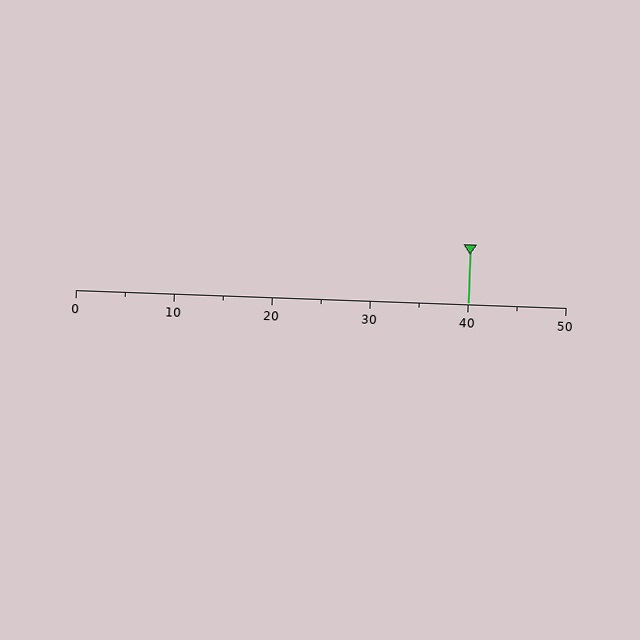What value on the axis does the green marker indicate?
The marker indicates approximately 40.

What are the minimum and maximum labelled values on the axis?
The axis runs from 0 to 50.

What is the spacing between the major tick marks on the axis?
The major ticks are spaced 10 apart.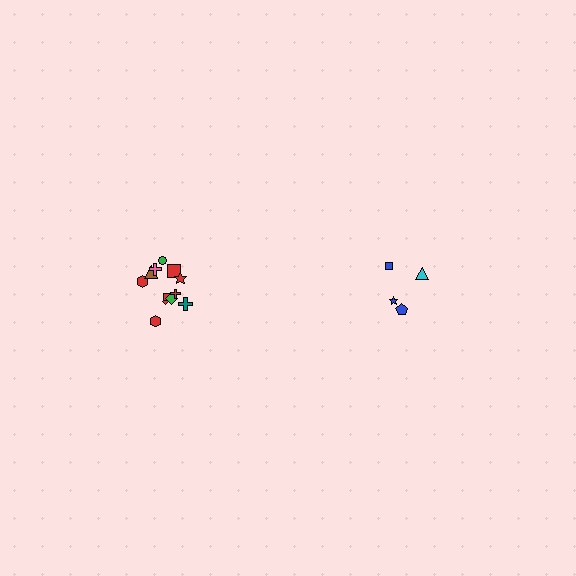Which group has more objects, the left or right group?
The left group.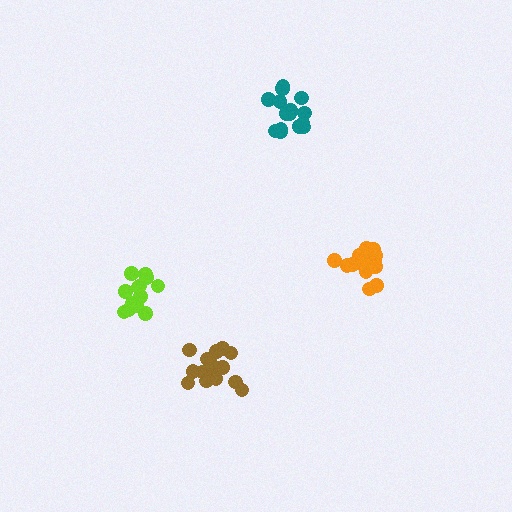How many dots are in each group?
Group 1: 15 dots, Group 2: 15 dots, Group 3: 14 dots, Group 4: 15 dots (59 total).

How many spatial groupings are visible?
There are 4 spatial groupings.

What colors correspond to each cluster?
The clusters are colored: orange, teal, lime, brown.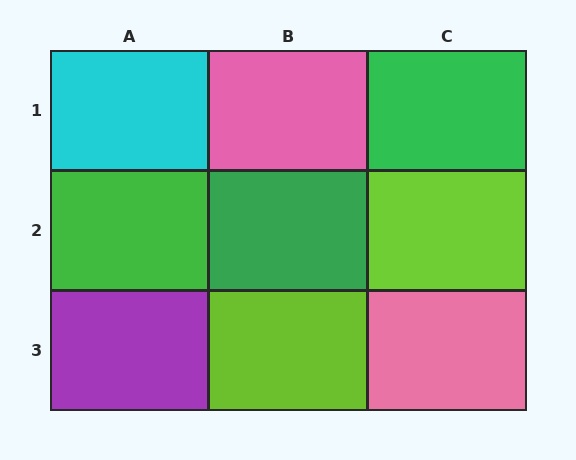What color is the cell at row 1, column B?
Pink.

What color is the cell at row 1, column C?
Green.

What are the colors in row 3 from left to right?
Purple, lime, pink.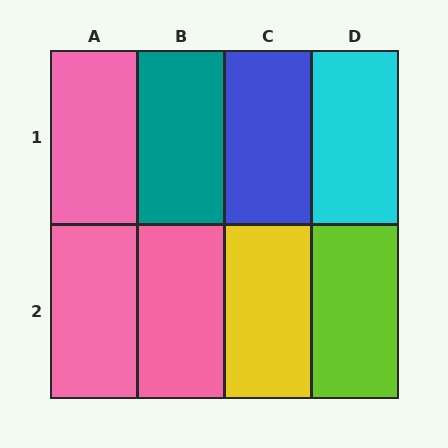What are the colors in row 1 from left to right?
Pink, teal, blue, cyan.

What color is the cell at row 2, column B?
Pink.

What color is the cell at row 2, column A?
Pink.